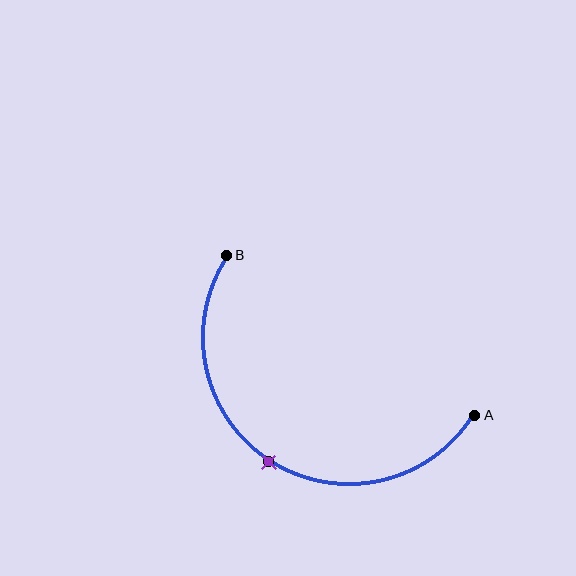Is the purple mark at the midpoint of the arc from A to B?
Yes. The purple mark lies on the arc at equal arc-length from both A and B — it is the arc midpoint.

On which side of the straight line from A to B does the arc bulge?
The arc bulges below the straight line connecting A and B.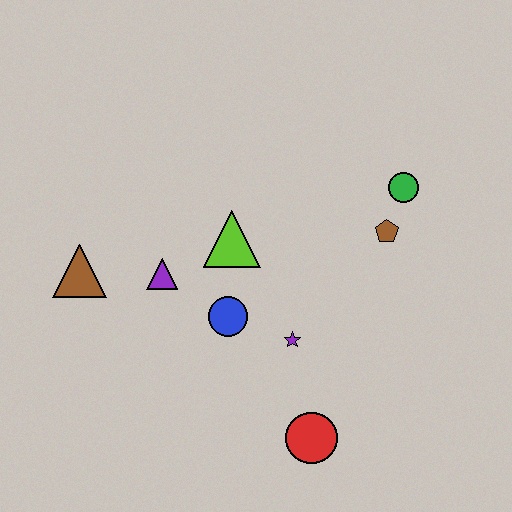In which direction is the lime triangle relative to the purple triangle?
The lime triangle is to the right of the purple triangle.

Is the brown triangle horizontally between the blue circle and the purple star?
No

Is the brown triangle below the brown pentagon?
Yes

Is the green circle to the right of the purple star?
Yes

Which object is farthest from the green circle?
The brown triangle is farthest from the green circle.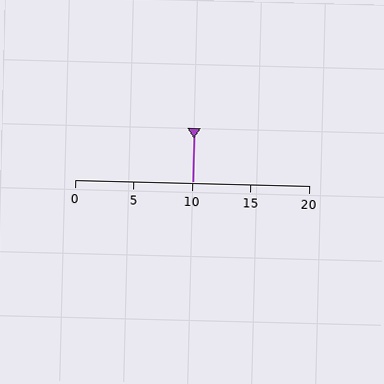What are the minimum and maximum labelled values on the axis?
The axis runs from 0 to 20.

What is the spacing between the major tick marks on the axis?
The major ticks are spaced 5 apart.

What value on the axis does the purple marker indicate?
The marker indicates approximately 10.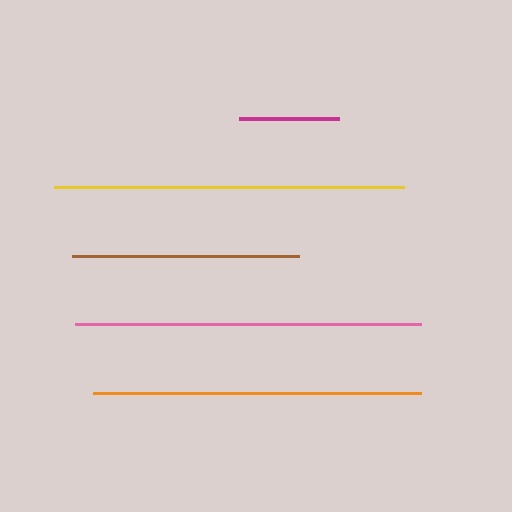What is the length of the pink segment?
The pink segment is approximately 346 pixels long.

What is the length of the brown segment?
The brown segment is approximately 228 pixels long.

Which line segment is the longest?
The yellow line is the longest at approximately 350 pixels.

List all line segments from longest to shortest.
From longest to shortest: yellow, pink, orange, brown, magenta.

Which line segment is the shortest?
The magenta line is the shortest at approximately 100 pixels.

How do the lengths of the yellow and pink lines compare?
The yellow and pink lines are approximately the same length.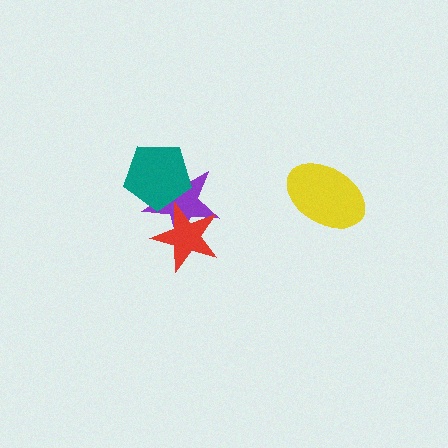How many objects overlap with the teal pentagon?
1 object overlaps with the teal pentagon.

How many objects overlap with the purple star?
2 objects overlap with the purple star.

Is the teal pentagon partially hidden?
No, no other shape covers it.